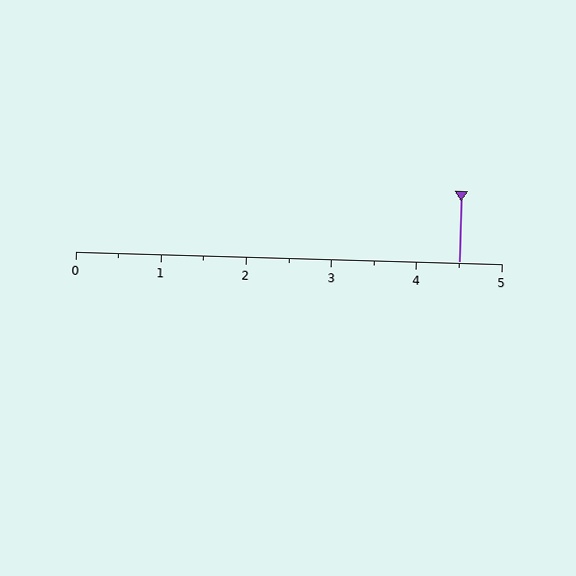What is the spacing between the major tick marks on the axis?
The major ticks are spaced 1 apart.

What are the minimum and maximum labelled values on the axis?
The axis runs from 0 to 5.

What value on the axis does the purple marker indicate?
The marker indicates approximately 4.5.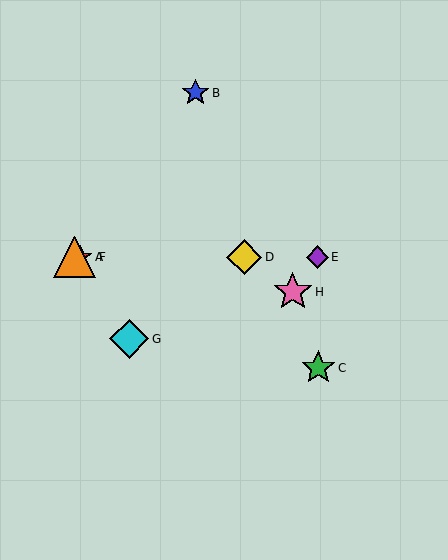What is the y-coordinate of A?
Object A is at y≈257.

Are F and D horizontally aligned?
Yes, both are at y≈257.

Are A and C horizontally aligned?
No, A is at y≈257 and C is at y≈368.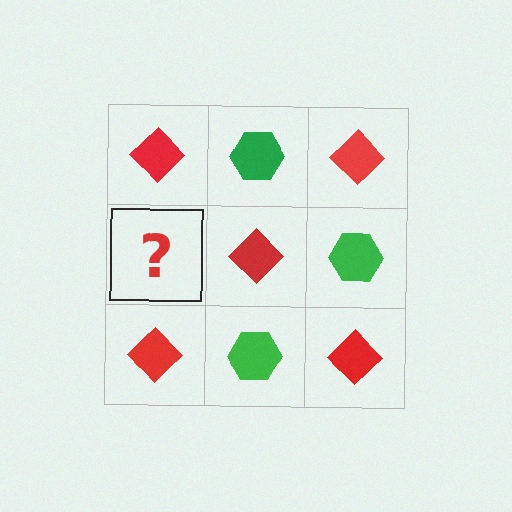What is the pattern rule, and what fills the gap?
The rule is that it alternates red diamond and green hexagon in a checkerboard pattern. The gap should be filled with a green hexagon.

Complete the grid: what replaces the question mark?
The question mark should be replaced with a green hexagon.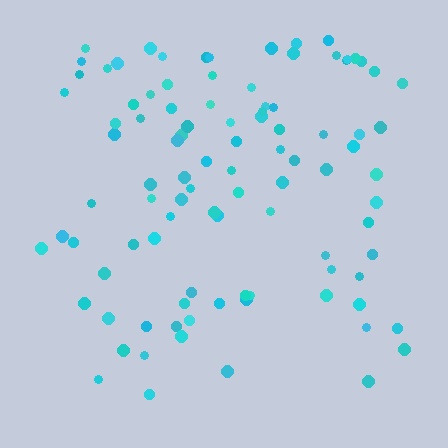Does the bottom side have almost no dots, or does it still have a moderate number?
Still a moderate number, just noticeably fewer than the top.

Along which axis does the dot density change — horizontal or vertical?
Vertical.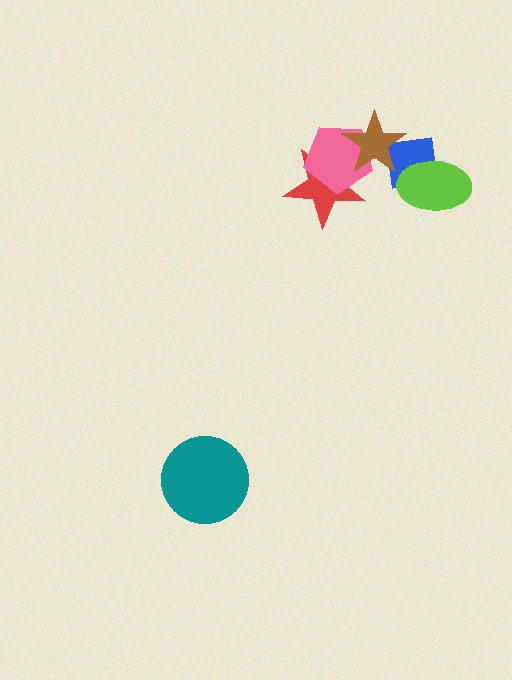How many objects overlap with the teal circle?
0 objects overlap with the teal circle.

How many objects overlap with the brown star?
3 objects overlap with the brown star.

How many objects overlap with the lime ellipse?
1 object overlaps with the lime ellipse.